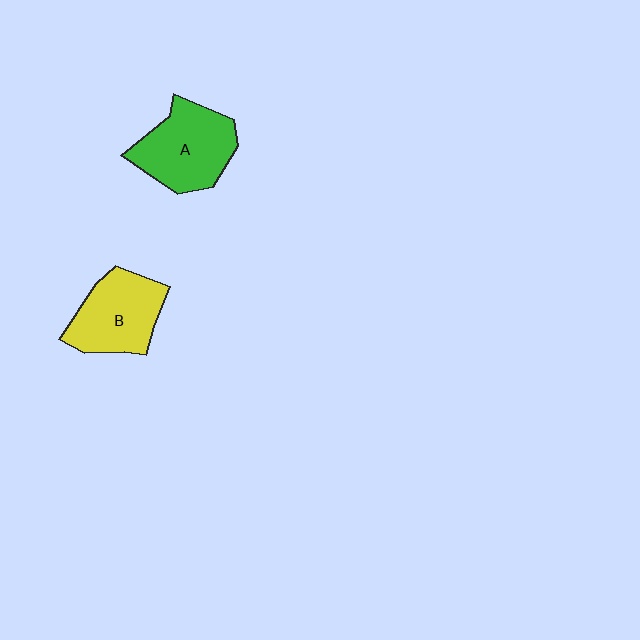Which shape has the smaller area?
Shape B (yellow).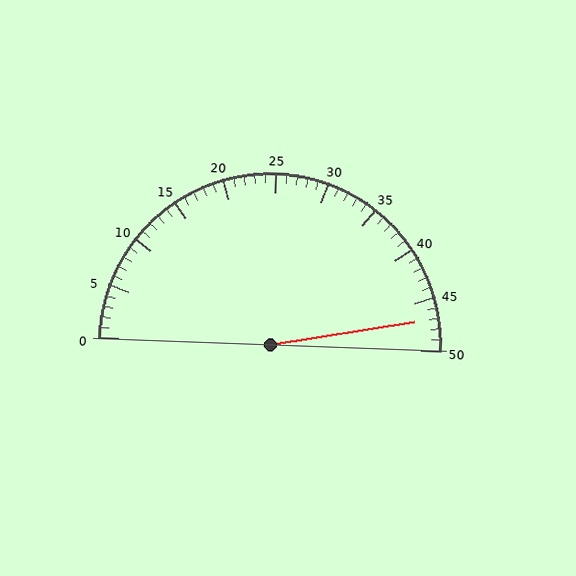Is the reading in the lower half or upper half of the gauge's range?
The reading is in the upper half of the range (0 to 50).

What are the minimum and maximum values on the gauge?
The gauge ranges from 0 to 50.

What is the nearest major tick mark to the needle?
The nearest major tick mark is 45.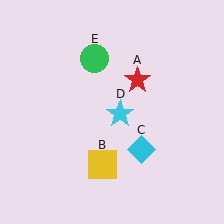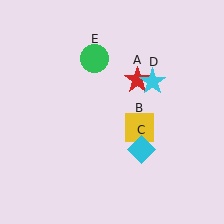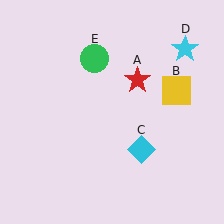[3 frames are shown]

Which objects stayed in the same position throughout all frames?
Red star (object A) and cyan diamond (object C) and green circle (object E) remained stationary.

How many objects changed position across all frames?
2 objects changed position: yellow square (object B), cyan star (object D).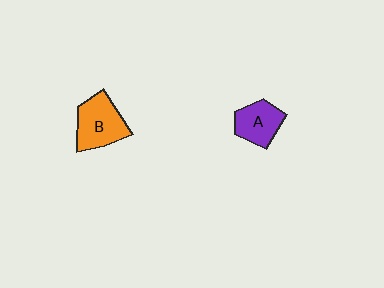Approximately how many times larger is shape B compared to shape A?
Approximately 1.3 times.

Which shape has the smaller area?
Shape A (purple).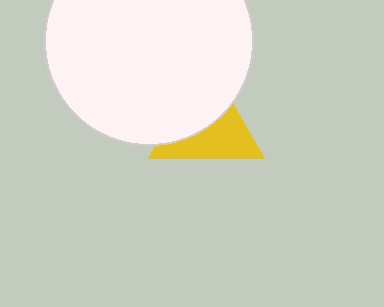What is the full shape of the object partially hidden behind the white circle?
The partially hidden object is a yellow triangle.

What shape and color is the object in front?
The object in front is a white circle.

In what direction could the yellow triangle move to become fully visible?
The yellow triangle could move down. That would shift it out from behind the white circle entirely.